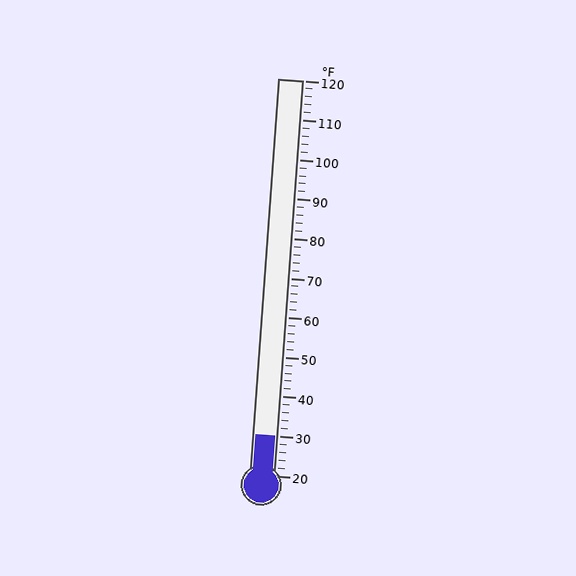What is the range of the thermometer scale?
The thermometer scale ranges from 20°F to 120°F.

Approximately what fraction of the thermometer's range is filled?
The thermometer is filled to approximately 10% of its range.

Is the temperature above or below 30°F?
The temperature is at 30°F.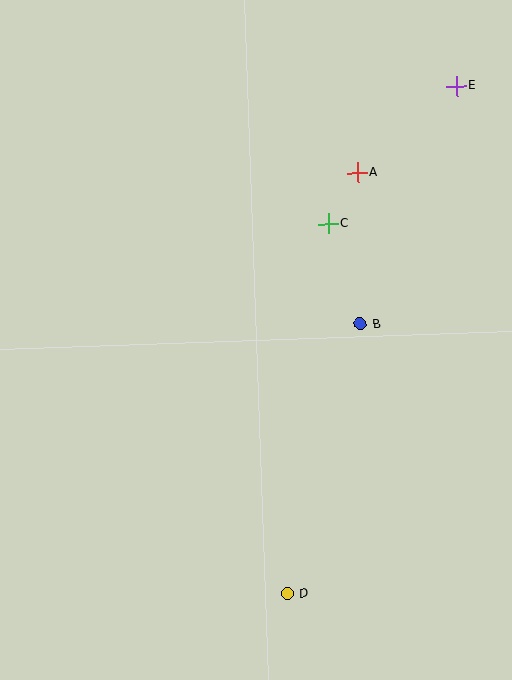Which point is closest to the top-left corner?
Point A is closest to the top-left corner.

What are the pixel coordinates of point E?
Point E is at (457, 86).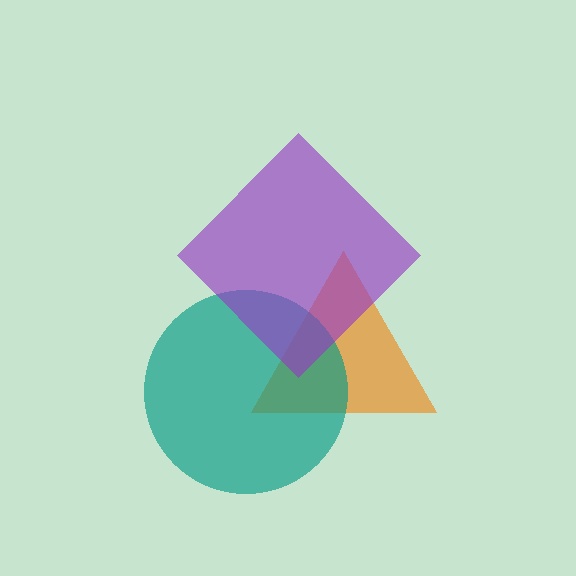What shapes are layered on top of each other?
The layered shapes are: an orange triangle, a teal circle, a purple diamond.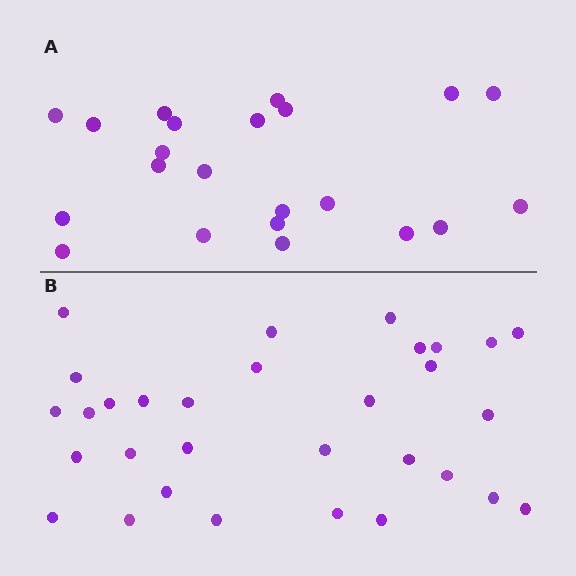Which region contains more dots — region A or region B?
Region B (the bottom region) has more dots.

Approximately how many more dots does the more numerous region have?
Region B has roughly 8 or so more dots than region A.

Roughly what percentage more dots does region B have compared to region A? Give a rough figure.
About 40% more.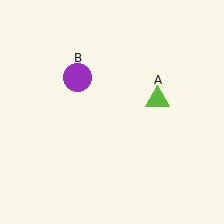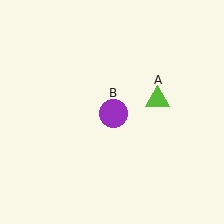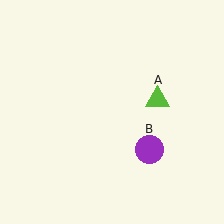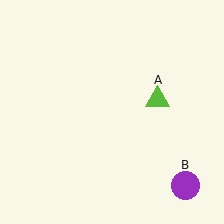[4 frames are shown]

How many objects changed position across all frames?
1 object changed position: purple circle (object B).